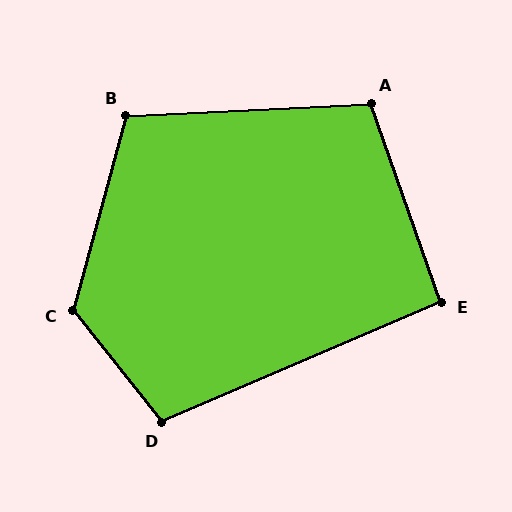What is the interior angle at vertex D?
Approximately 105 degrees (obtuse).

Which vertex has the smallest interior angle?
E, at approximately 94 degrees.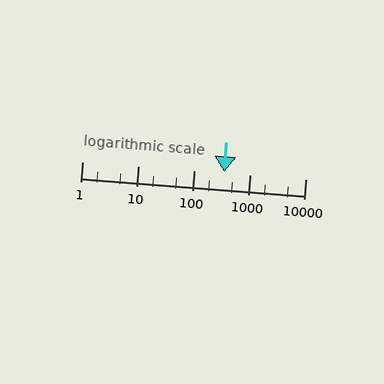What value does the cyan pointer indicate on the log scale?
The pointer indicates approximately 350.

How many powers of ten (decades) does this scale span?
The scale spans 4 decades, from 1 to 10000.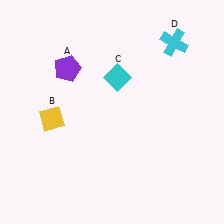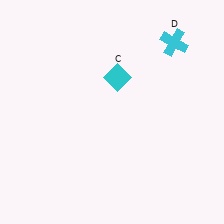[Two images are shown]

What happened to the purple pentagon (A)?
The purple pentagon (A) was removed in Image 2. It was in the top-left area of Image 1.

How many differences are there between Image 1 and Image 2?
There are 2 differences between the two images.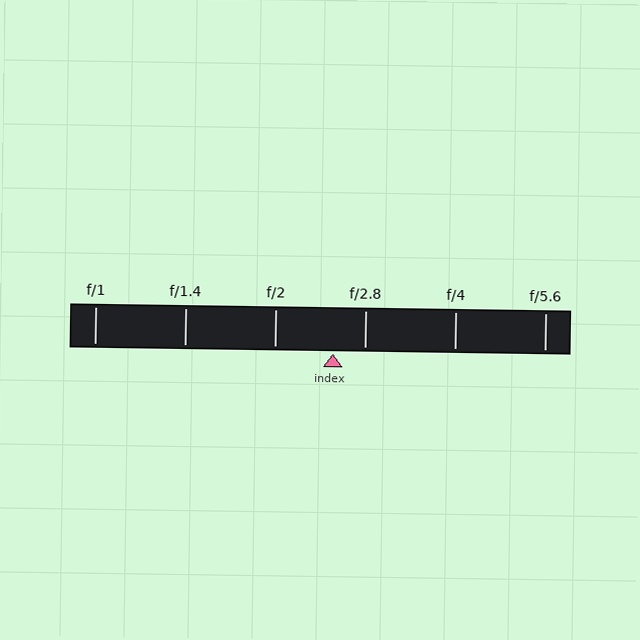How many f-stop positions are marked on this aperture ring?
There are 6 f-stop positions marked.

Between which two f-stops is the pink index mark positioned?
The index mark is between f/2 and f/2.8.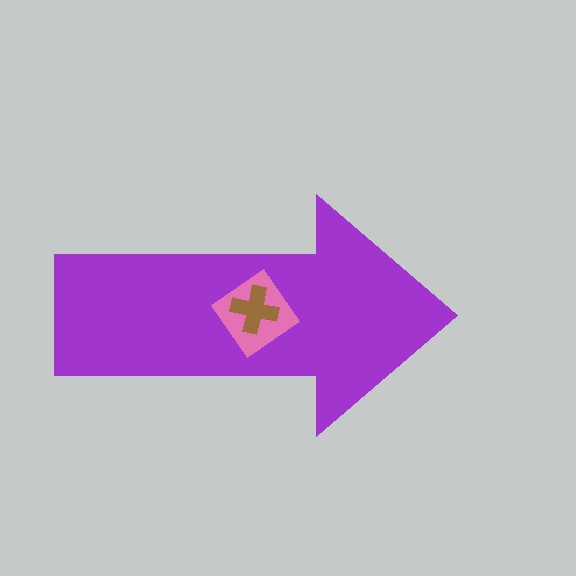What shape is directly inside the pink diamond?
The brown cross.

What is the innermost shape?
The brown cross.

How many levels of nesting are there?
3.